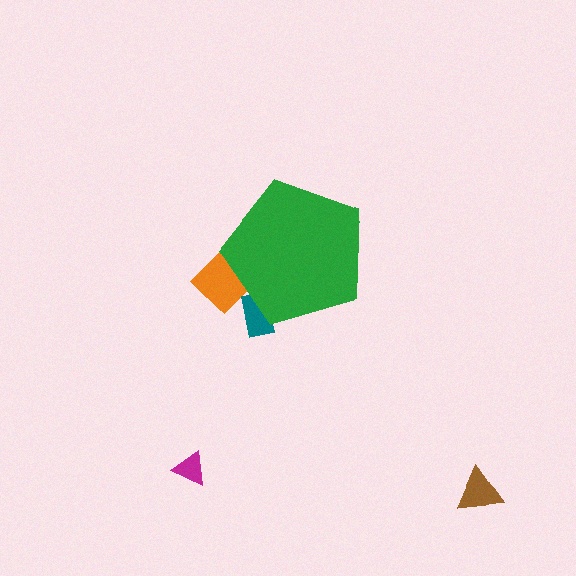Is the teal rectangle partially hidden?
Yes, the teal rectangle is partially hidden behind the green pentagon.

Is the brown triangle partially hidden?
No, the brown triangle is fully visible.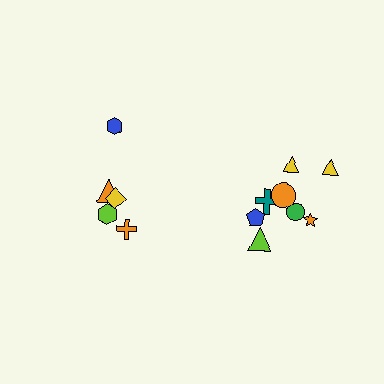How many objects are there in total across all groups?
There are 13 objects.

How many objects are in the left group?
There are 5 objects.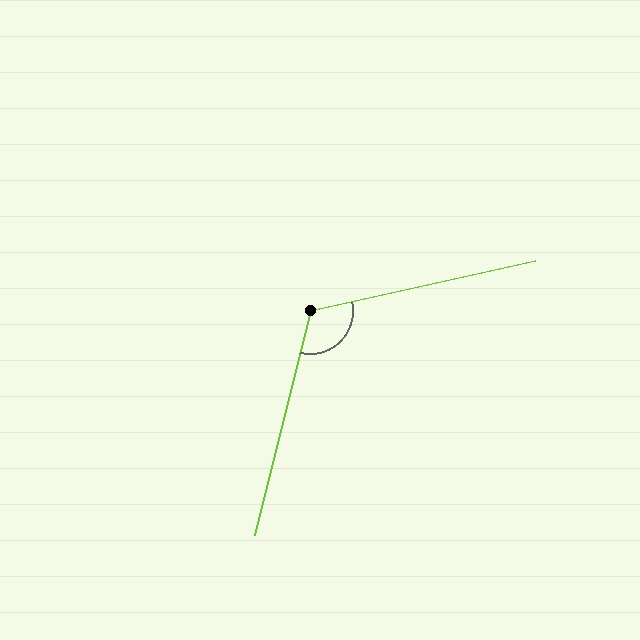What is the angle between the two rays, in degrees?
Approximately 116 degrees.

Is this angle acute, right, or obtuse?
It is obtuse.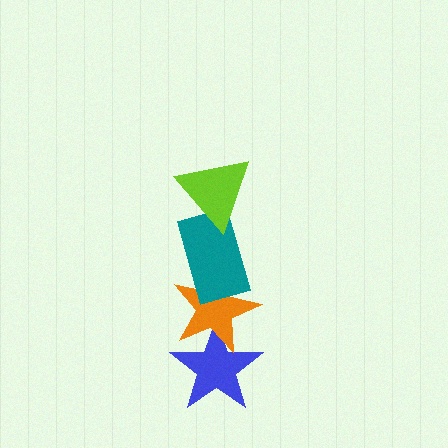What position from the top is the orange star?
The orange star is 3rd from the top.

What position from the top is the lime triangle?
The lime triangle is 1st from the top.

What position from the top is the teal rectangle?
The teal rectangle is 2nd from the top.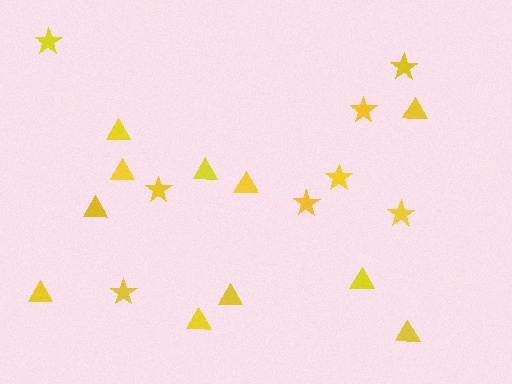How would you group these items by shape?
There are 2 groups: one group of triangles (11) and one group of stars (8).